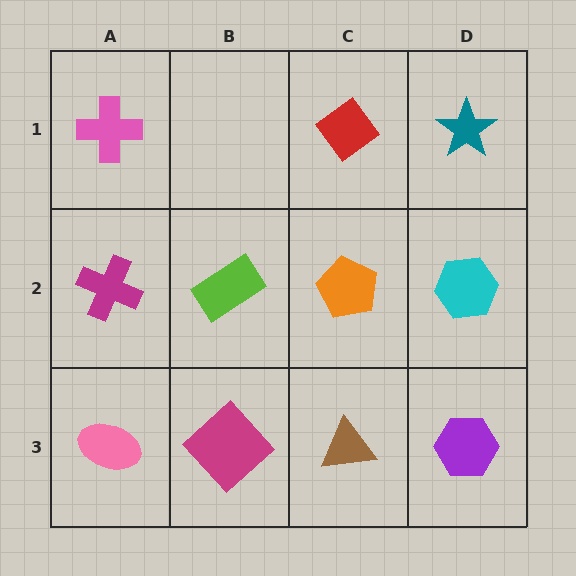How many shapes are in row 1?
3 shapes.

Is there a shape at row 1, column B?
No, that cell is empty.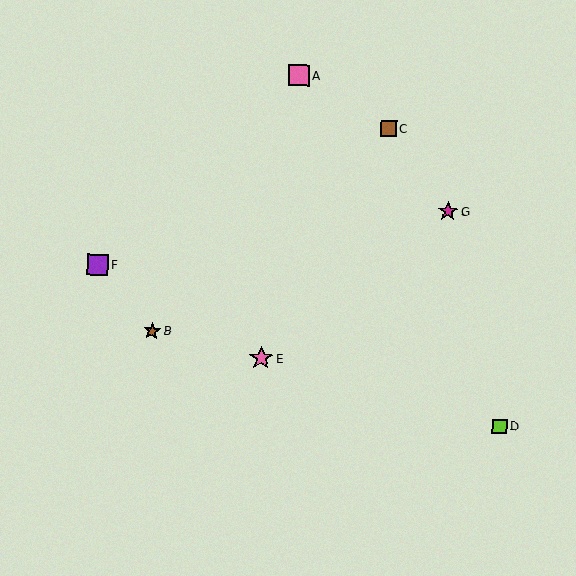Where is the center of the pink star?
The center of the pink star is at (261, 358).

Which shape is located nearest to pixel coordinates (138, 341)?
The brown star (labeled B) at (152, 331) is nearest to that location.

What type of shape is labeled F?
Shape F is a purple square.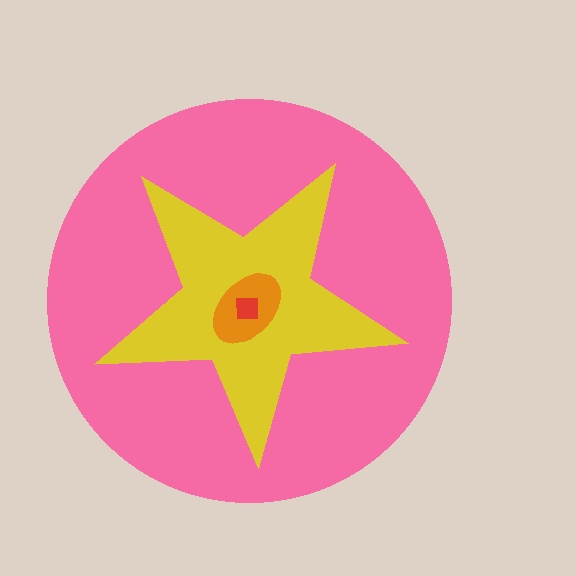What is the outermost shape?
The pink circle.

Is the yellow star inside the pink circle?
Yes.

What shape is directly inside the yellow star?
The orange ellipse.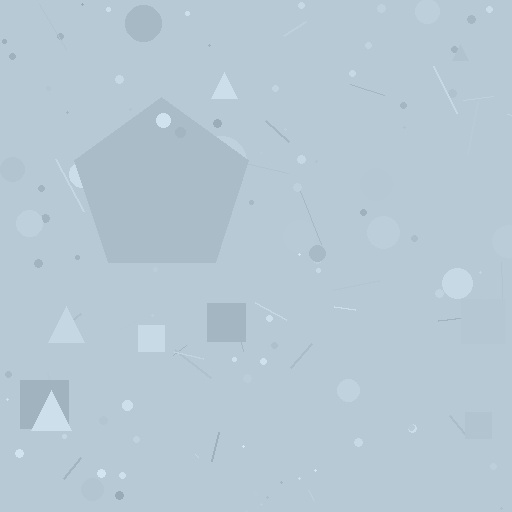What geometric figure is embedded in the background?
A pentagon is embedded in the background.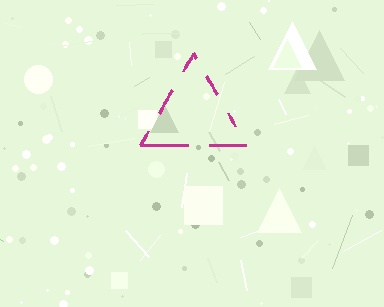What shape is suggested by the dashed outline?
The dashed outline suggests a triangle.